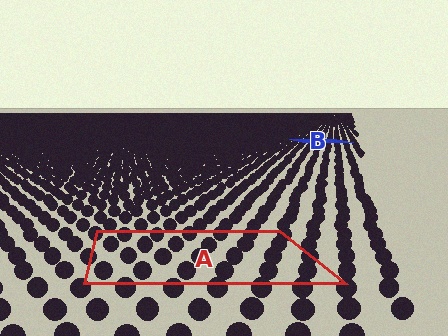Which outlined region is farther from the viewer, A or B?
Region B is farther from the viewer — the texture elements inside it appear smaller and more densely packed.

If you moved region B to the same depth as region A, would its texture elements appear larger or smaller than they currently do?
They would appear larger. At a closer depth, the same texture elements are projected at a bigger on-screen size.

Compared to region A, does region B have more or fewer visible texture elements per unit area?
Region B has more texture elements per unit area — they are packed more densely because it is farther away.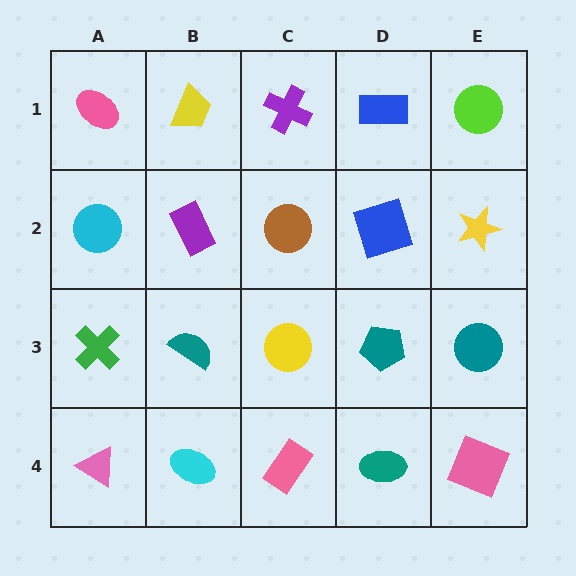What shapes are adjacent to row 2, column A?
A pink ellipse (row 1, column A), a green cross (row 3, column A), a purple rectangle (row 2, column B).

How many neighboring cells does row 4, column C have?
3.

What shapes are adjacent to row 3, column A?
A cyan circle (row 2, column A), a pink triangle (row 4, column A), a teal semicircle (row 3, column B).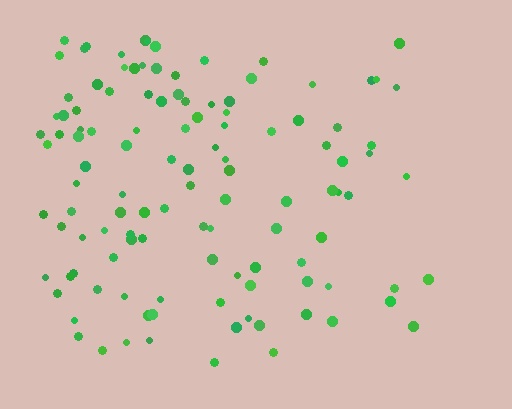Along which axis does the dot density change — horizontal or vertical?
Horizontal.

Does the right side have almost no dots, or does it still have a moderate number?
Still a moderate number, just noticeably fewer than the left.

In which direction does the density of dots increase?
From right to left, with the left side densest.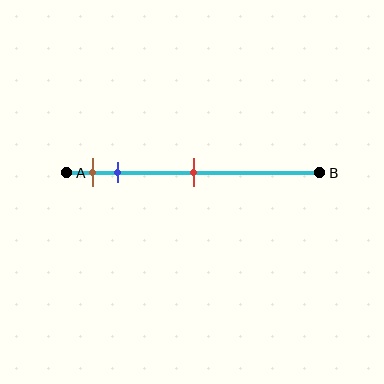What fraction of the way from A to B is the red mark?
The red mark is approximately 50% (0.5) of the way from A to B.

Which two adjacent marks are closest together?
The brown and blue marks are the closest adjacent pair.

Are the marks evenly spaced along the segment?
No, the marks are not evenly spaced.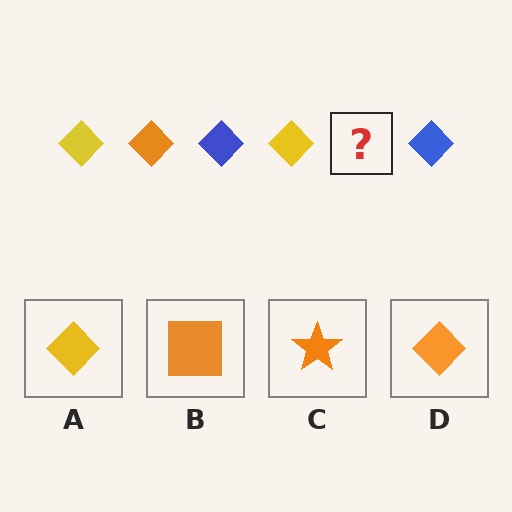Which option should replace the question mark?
Option D.